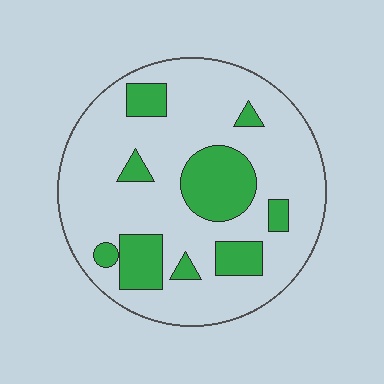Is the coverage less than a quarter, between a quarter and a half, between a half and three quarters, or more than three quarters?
Less than a quarter.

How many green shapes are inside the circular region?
9.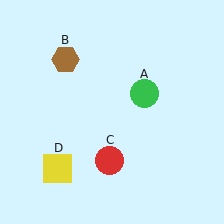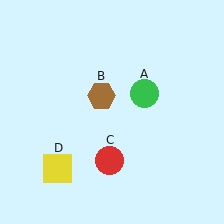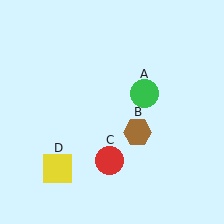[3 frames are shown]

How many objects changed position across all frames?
1 object changed position: brown hexagon (object B).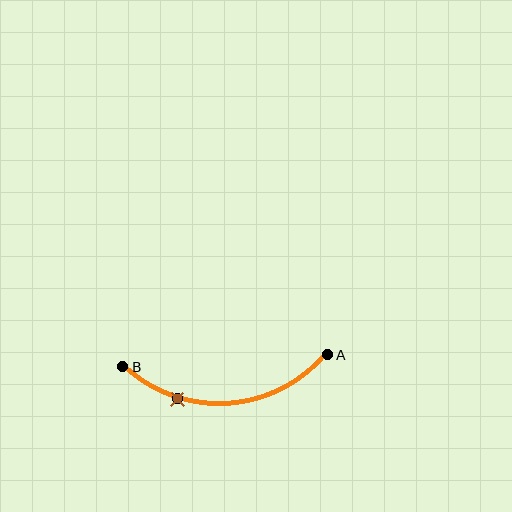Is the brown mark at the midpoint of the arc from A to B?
No. The brown mark lies on the arc but is closer to endpoint B. The arc midpoint would be at the point on the curve equidistant along the arc from both A and B.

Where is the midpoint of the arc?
The arc midpoint is the point on the curve farthest from the straight line joining A and B. It sits below that line.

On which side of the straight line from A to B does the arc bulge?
The arc bulges below the straight line connecting A and B.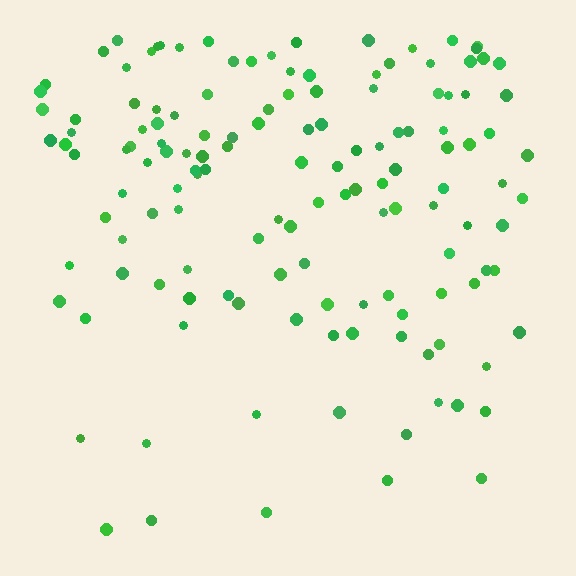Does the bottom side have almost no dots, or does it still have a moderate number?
Still a moderate number, just noticeably fewer than the top.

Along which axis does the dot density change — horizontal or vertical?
Vertical.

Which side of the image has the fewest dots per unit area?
The bottom.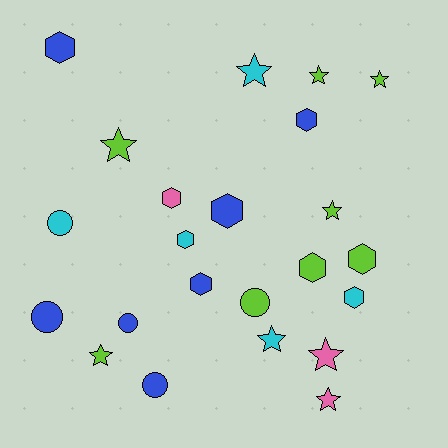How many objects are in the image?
There are 23 objects.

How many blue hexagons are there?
There are 4 blue hexagons.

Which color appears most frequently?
Lime, with 8 objects.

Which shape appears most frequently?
Star, with 9 objects.